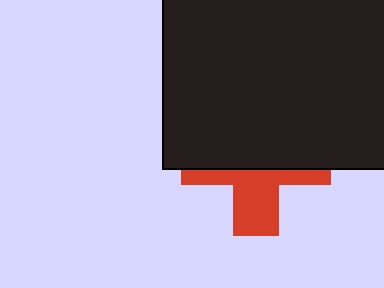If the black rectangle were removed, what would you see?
You would see the complete red cross.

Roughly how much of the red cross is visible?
A small part of it is visible (roughly 41%).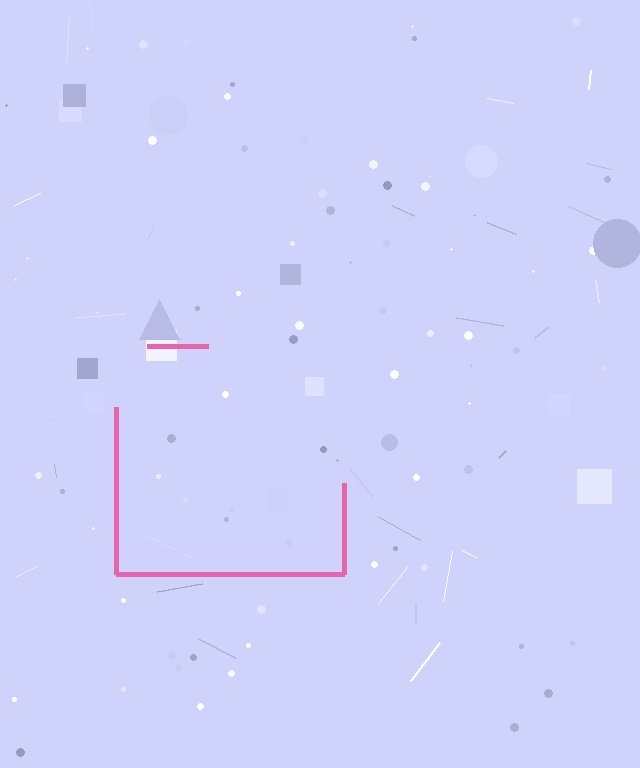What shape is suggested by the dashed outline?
The dashed outline suggests a square.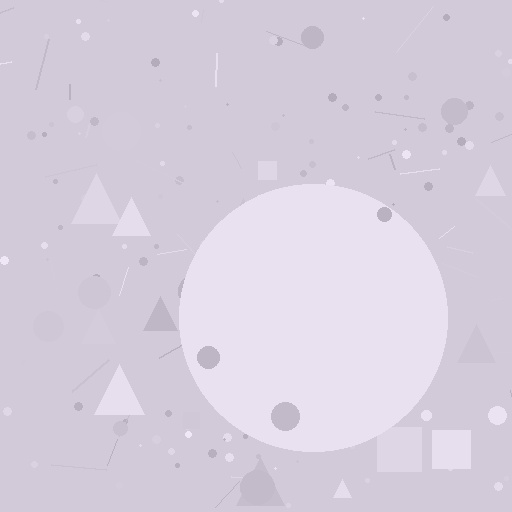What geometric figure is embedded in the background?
A circle is embedded in the background.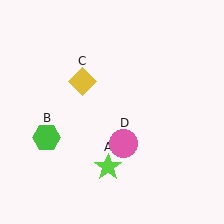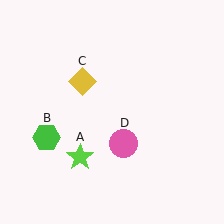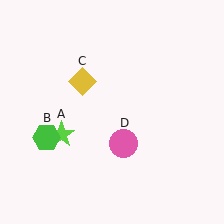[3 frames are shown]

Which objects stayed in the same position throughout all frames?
Green hexagon (object B) and yellow diamond (object C) and pink circle (object D) remained stationary.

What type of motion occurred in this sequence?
The lime star (object A) rotated clockwise around the center of the scene.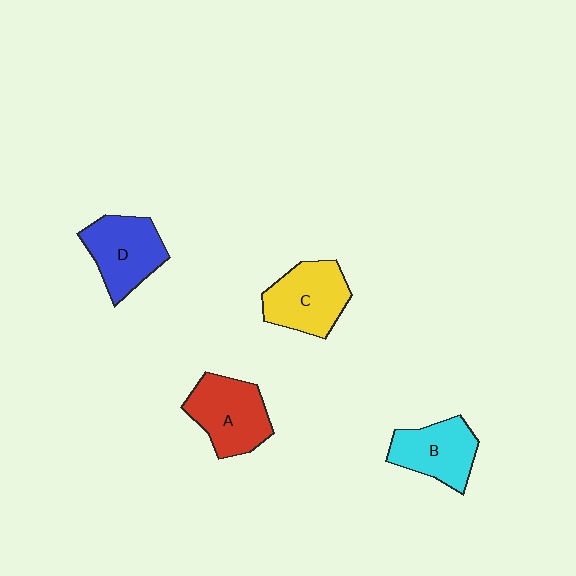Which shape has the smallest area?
Shape B (cyan).